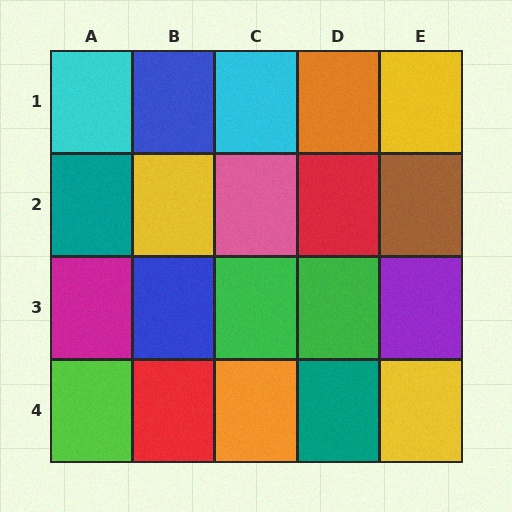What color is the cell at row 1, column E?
Yellow.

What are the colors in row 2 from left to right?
Teal, yellow, pink, red, brown.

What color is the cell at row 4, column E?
Yellow.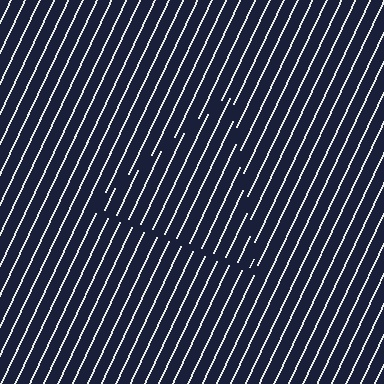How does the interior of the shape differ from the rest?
The interior of the shape contains the same grating, shifted by half a period — the contour is defined by the phase discontinuity where line-ends from the inner and outer gratings abut.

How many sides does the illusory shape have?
3 sides — the line-ends trace a triangle.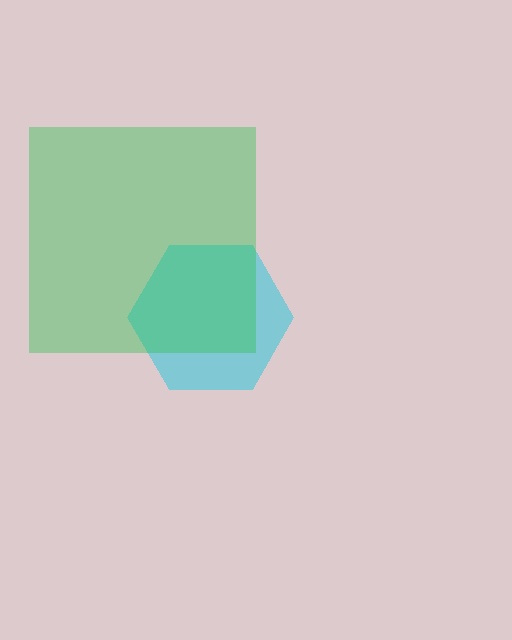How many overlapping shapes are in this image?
There are 2 overlapping shapes in the image.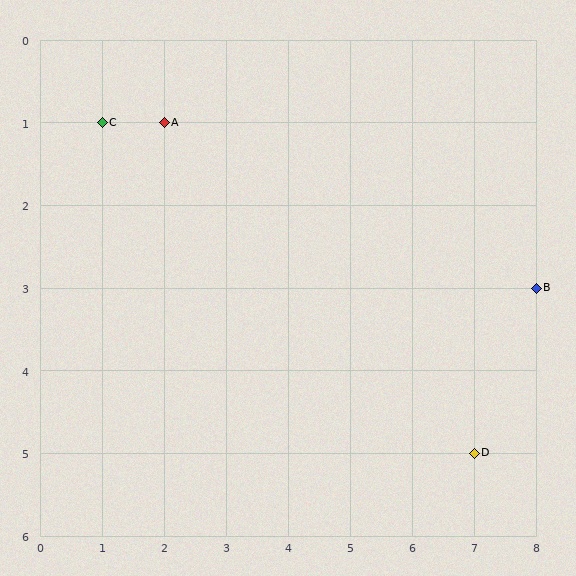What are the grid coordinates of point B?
Point B is at grid coordinates (8, 3).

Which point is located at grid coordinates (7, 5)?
Point D is at (7, 5).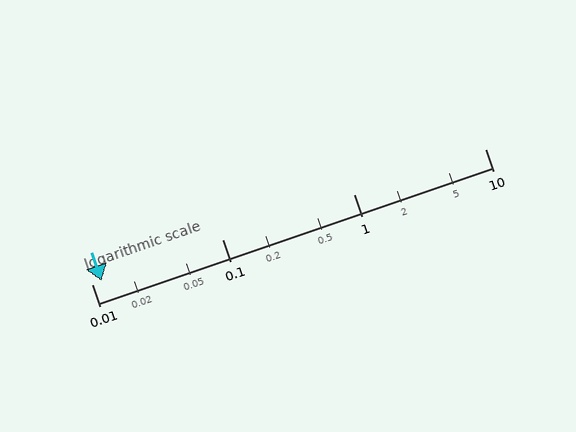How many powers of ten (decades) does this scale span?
The scale spans 3 decades, from 0.01 to 10.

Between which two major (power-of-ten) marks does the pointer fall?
The pointer is between 0.01 and 0.1.